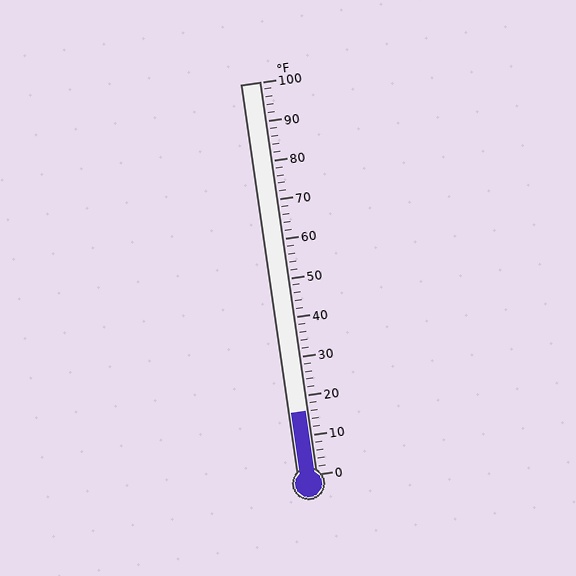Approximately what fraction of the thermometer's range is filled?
The thermometer is filled to approximately 15% of its range.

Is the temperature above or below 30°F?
The temperature is below 30°F.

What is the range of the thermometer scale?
The thermometer scale ranges from 0°F to 100°F.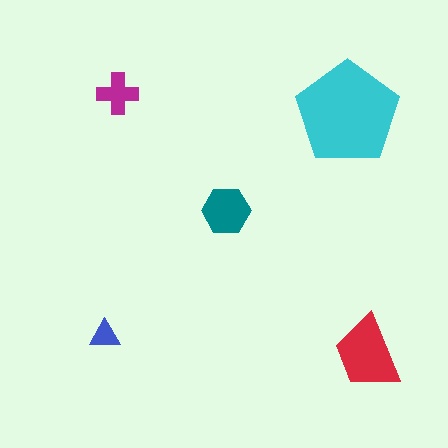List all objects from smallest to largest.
The blue triangle, the magenta cross, the teal hexagon, the red trapezoid, the cyan pentagon.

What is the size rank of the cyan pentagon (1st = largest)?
1st.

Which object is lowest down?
The red trapezoid is bottommost.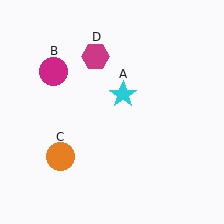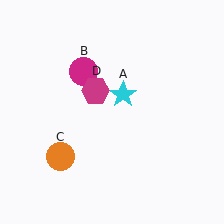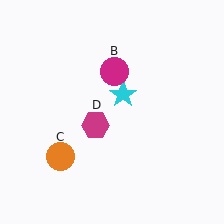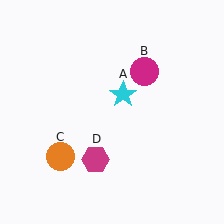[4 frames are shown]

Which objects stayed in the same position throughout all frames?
Cyan star (object A) and orange circle (object C) remained stationary.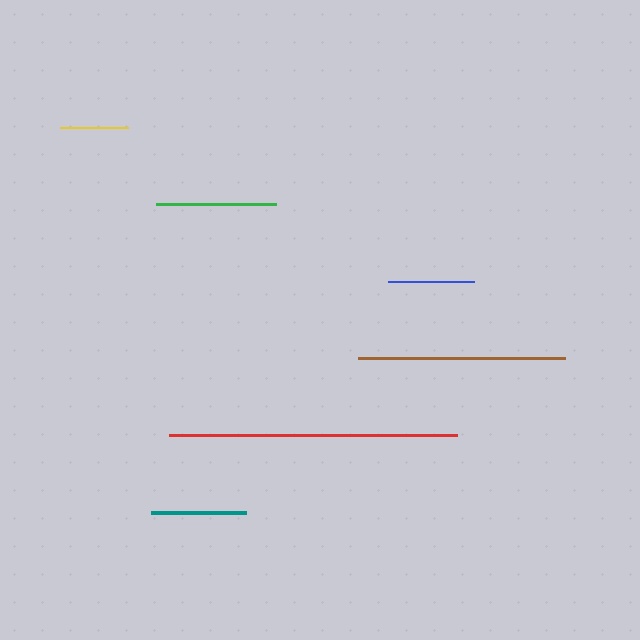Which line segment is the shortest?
The yellow line is the shortest at approximately 68 pixels.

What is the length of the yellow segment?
The yellow segment is approximately 68 pixels long.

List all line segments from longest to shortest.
From longest to shortest: red, brown, green, teal, blue, yellow.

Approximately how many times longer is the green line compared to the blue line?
The green line is approximately 1.4 times the length of the blue line.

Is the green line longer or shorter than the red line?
The red line is longer than the green line.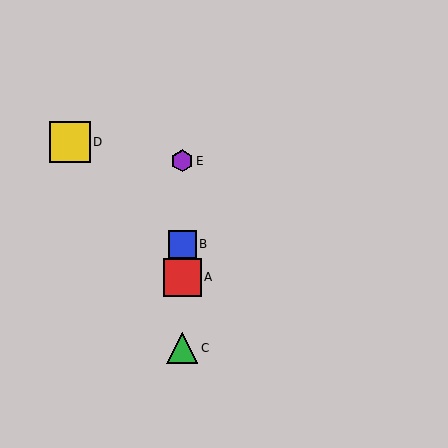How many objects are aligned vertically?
4 objects (A, B, C, E) are aligned vertically.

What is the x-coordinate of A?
Object A is at x≈182.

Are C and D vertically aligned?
No, C is at x≈182 and D is at x≈70.